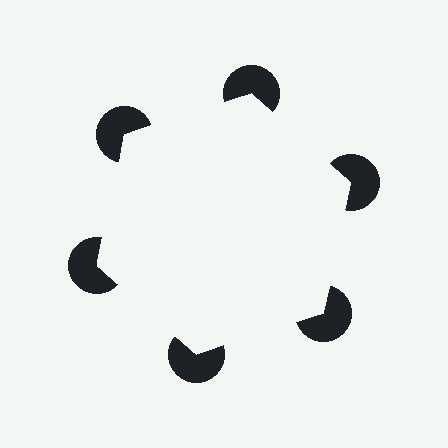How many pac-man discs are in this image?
There are 6 — one at each vertex of the illusory hexagon.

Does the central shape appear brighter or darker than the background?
It typically appears slightly brighter than the background, even though no actual brightness change is drawn.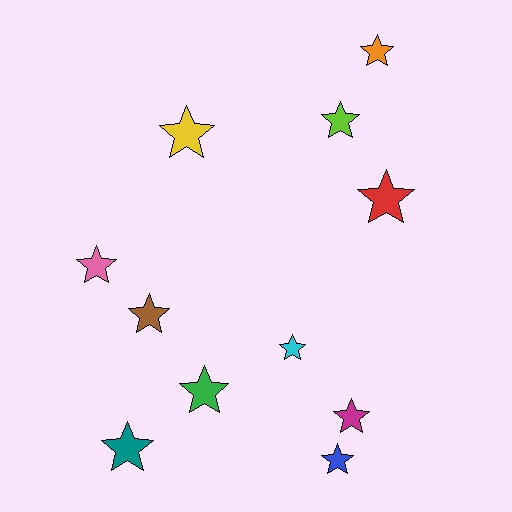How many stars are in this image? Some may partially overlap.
There are 11 stars.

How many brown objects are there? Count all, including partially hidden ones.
There is 1 brown object.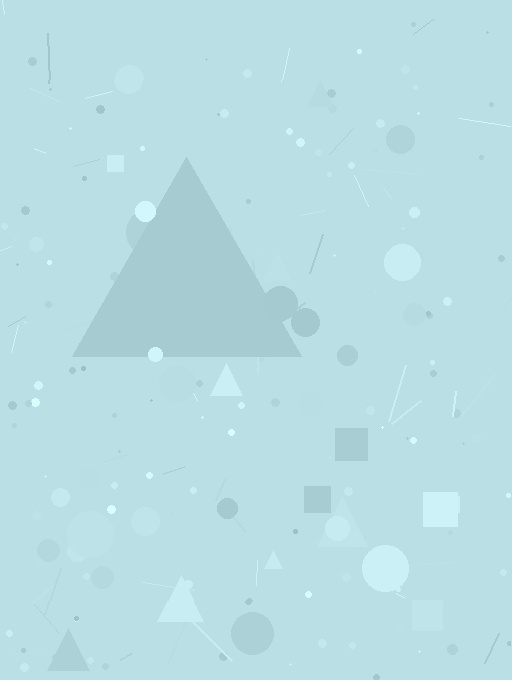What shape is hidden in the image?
A triangle is hidden in the image.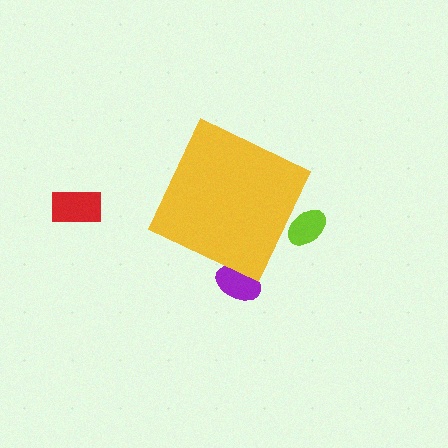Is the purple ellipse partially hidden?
Yes, the purple ellipse is partially hidden behind the yellow diamond.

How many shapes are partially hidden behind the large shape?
2 shapes are partially hidden.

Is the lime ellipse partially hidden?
Yes, the lime ellipse is partially hidden behind the yellow diamond.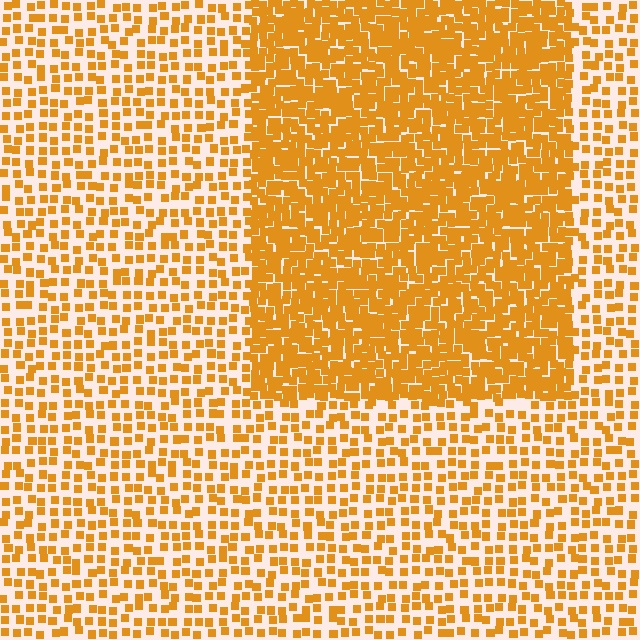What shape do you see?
I see a rectangle.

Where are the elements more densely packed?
The elements are more densely packed inside the rectangle boundary.